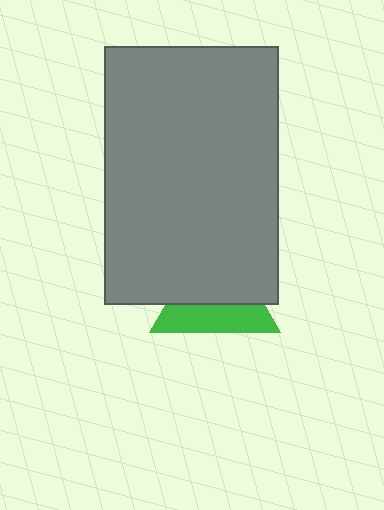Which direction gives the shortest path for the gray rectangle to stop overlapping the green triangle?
Moving up gives the shortest separation.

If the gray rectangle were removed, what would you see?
You would see the complete green triangle.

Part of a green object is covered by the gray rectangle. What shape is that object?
It is a triangle.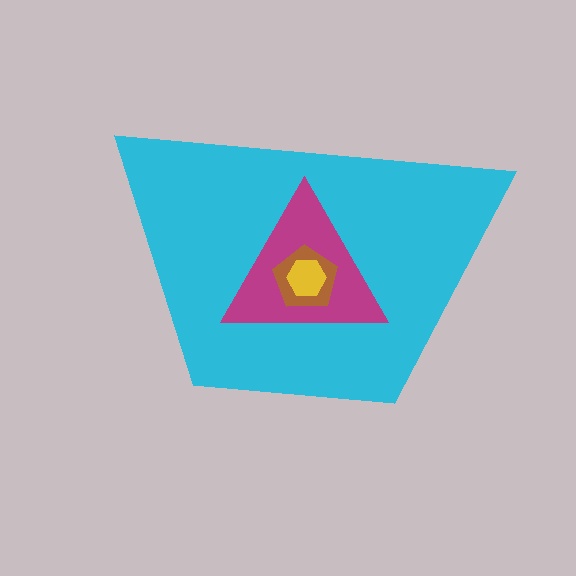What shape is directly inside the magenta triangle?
The brown pentagon.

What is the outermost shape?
The cyan trapezoid.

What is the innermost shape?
The yellow hexagon.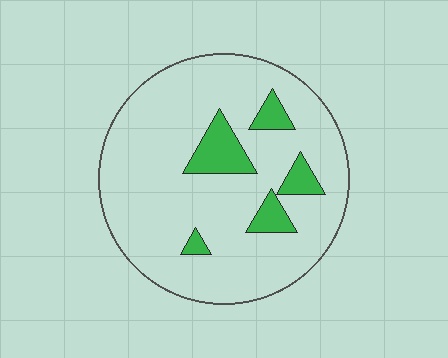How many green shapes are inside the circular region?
5.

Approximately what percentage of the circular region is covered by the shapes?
Approximately 15%.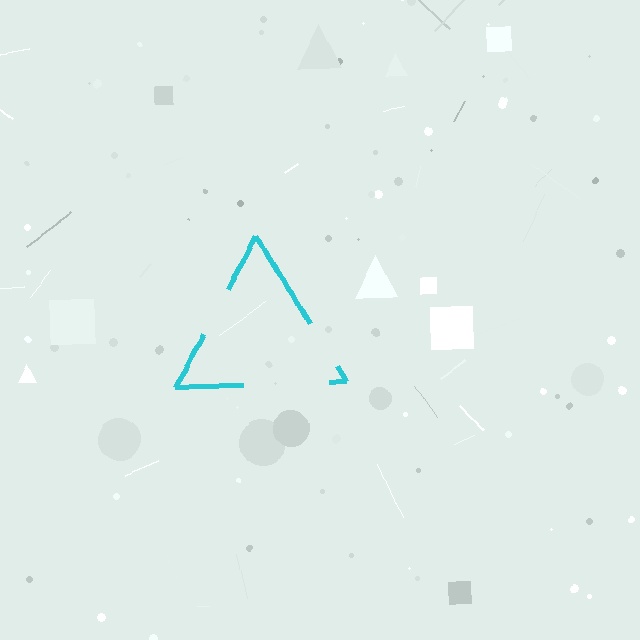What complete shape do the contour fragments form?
The contour fragments form a triangle.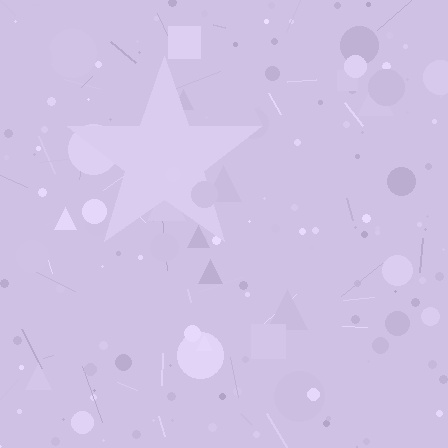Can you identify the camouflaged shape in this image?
The camouflaged shape is a star.